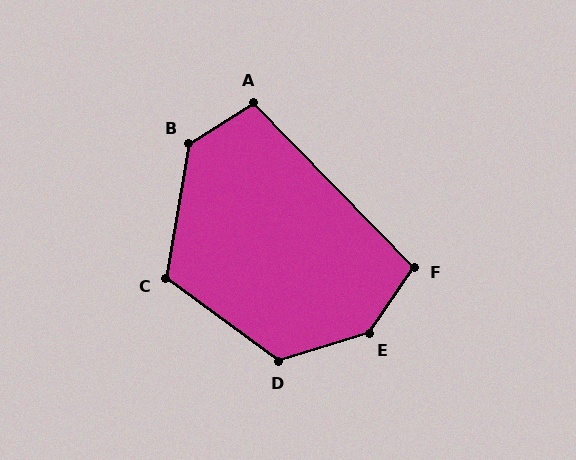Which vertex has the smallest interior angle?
F, at approximately 101 degrees.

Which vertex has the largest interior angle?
E, at approximately 141 degrees.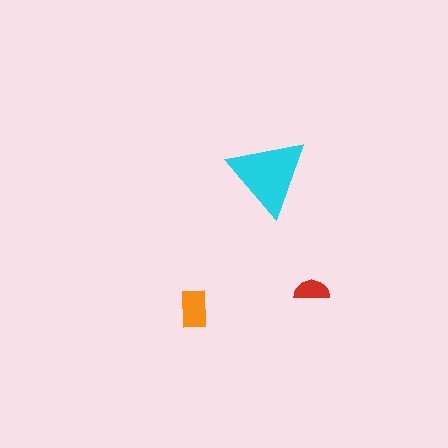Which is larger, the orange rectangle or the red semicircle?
The orange rectangle.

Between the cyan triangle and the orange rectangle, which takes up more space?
The cyan triangle.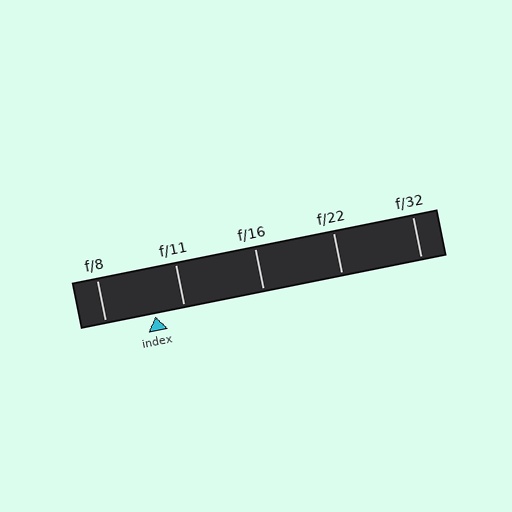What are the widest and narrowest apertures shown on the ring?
The widest aperture shown is f/8 and the narrowest is f/32.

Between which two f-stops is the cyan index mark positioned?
The index mark is between f/8 and f/11.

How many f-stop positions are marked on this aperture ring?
There are 5 f-stop positions marked.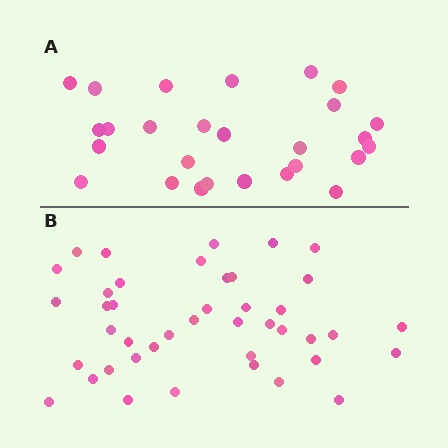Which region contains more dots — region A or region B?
Region B (the bottom region) has more dots.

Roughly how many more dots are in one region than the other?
Region B has approximately 15 more dots than region A.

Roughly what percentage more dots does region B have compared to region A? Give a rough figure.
About 55% more.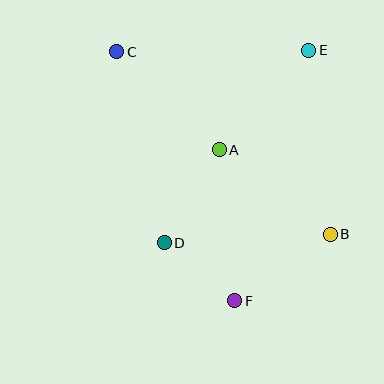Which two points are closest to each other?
Points D and F are closest to each other.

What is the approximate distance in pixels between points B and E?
The distance between B and E is approximately 185 pixels.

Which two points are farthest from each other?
Points B and C are farthest from each other.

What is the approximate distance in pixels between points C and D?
The distance between C and D is approximately 197 pixels.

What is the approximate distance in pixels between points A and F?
The distance between A and F is approximately 152 pixels.